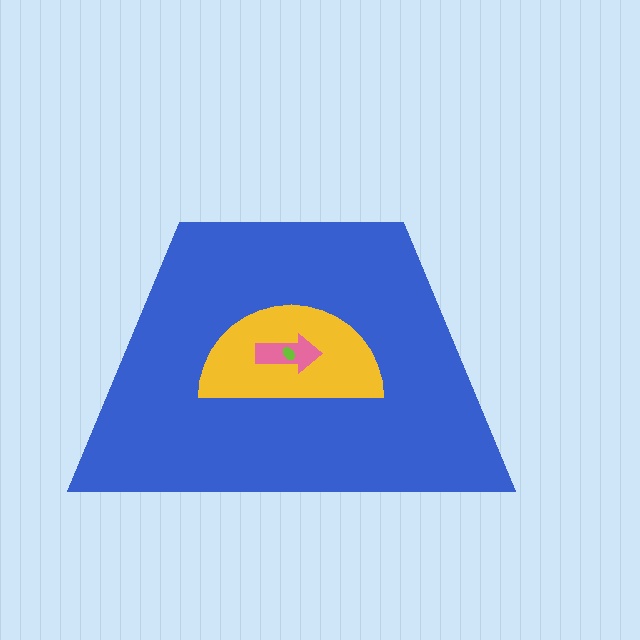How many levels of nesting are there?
4.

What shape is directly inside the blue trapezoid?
The yellow semicircle.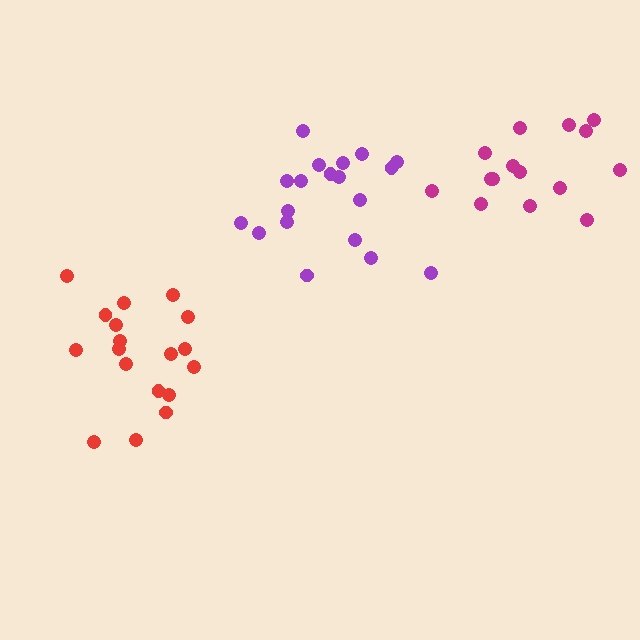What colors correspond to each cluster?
The clusters are colored: purple, magenta, red.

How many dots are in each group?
Group 1: 19 dots, Group 2: 15 dots, Group 3: 18 dots (52 total).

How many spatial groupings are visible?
There are 3 spatial groupings.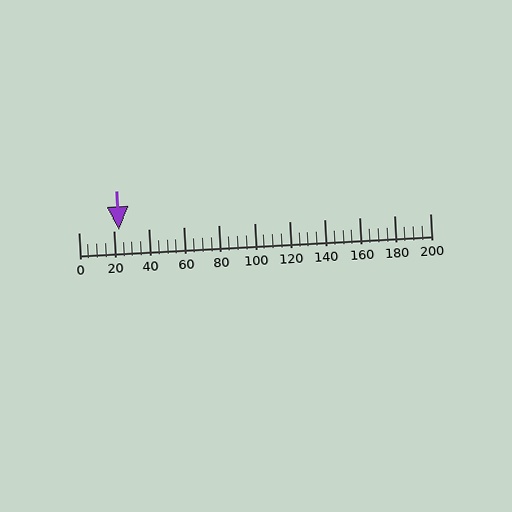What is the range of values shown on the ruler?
The ruler shows values from 0 to 200.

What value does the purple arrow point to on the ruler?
The purple arrow points to approximately 23.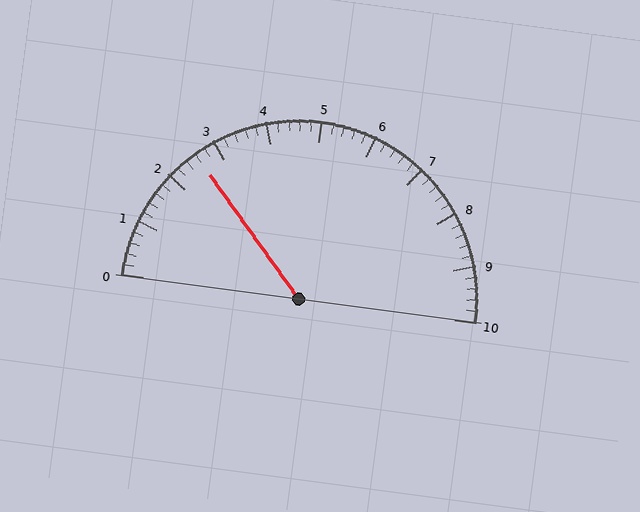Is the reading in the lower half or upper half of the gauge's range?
The reading is in the lower half of the range (0 to 10).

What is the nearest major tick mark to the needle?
The nearest major tick mark is 3.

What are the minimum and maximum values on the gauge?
The gauge ranges from 0 to 10.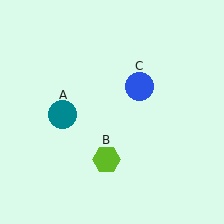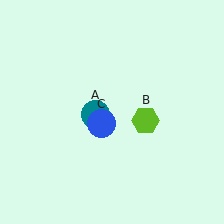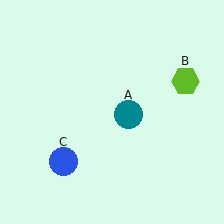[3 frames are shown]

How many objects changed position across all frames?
3 objects changed position: teal circle (object A), lime hexagon (object B), blue circle (object C).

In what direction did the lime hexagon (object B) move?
The lime hexagon (object B) moved up and to the right.